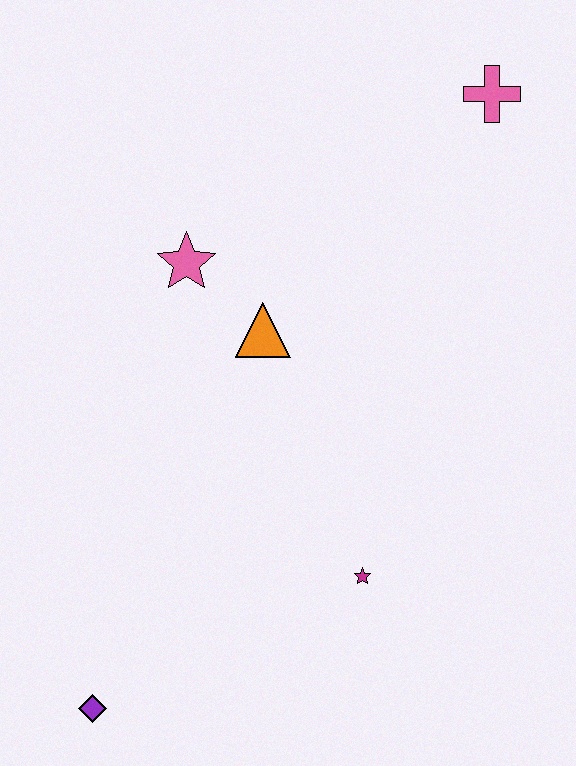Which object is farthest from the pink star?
The purple diamond is farthest from the pink star.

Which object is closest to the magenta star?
The orange triangle is closest to the magenta star.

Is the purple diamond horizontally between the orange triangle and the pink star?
No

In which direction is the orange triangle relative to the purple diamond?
The orange triangle is above the purple diamond.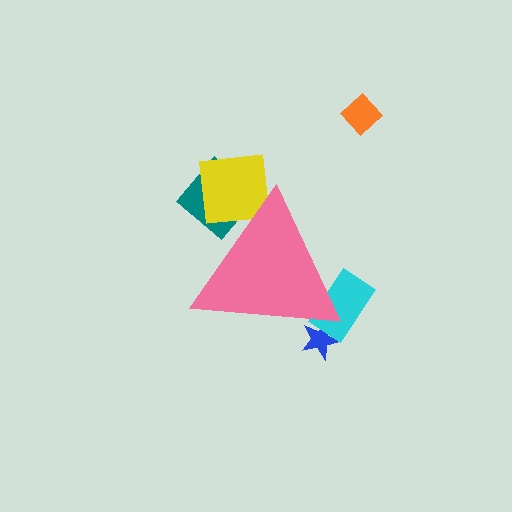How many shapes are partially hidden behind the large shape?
4 shapes are partially hidden.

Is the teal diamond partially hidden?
Yes, the teal diamond is partially hidden behind the pink triangle.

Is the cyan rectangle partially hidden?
Yes, the cyan rectangle is partially hidden behind the pink triangle.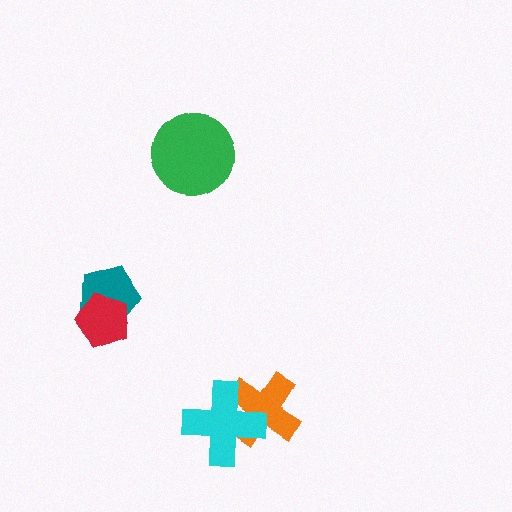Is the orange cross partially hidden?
Yes, it is partially covered by another shape.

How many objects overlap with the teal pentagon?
1 object overlaps with the teal pentagon.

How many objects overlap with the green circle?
0 objects overlap with the green circle.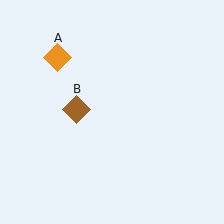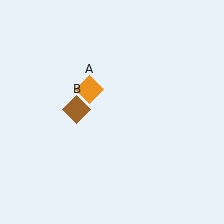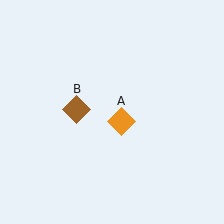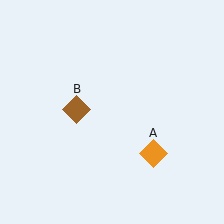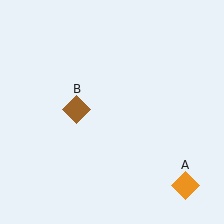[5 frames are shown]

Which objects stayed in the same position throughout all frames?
Brown diamond (object B) remained stationary.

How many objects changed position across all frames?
1 object changed position: orange diamond (object A).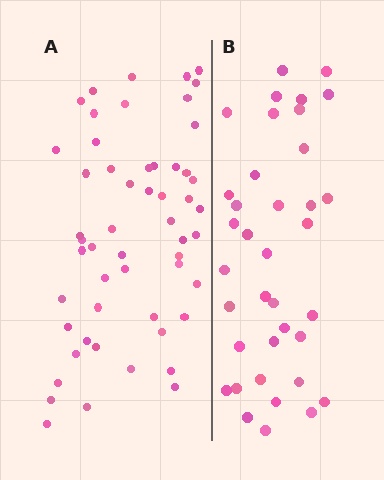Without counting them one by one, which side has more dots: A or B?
Region A (the left region) has more dots.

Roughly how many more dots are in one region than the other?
Region A has approximately 15 more dots than region B.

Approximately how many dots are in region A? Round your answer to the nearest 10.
About 50 dots. (The exact count is 54, which rounds to 50.)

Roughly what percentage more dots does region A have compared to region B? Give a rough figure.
About 45% more.